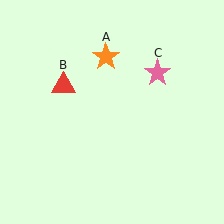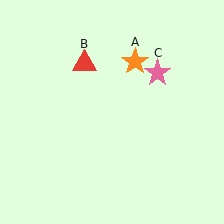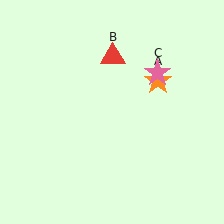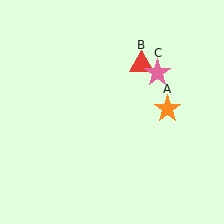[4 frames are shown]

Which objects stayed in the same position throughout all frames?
Pink star (object C) remained stationary.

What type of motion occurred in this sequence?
The orange star (object A), red triangle (object B) rotated clockwise around the center of the scene.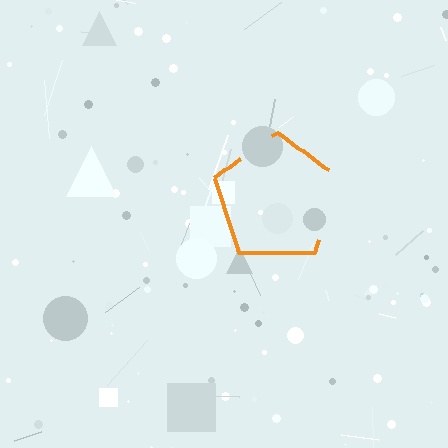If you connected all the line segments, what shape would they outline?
They would outline a pentagon.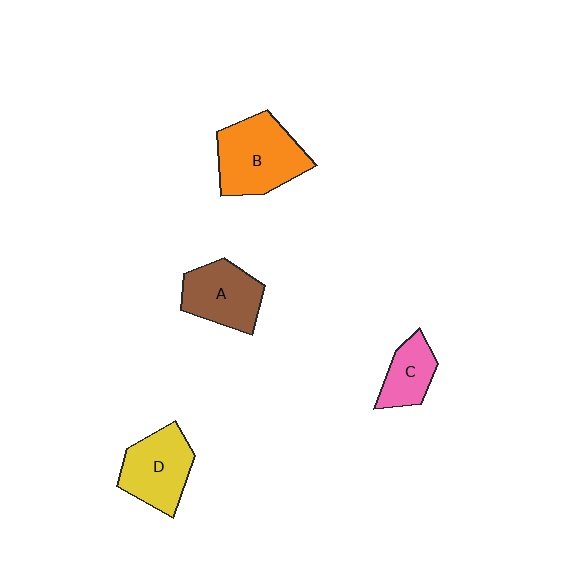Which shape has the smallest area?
Shape C (pink).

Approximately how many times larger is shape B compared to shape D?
Approximately 1.2 times.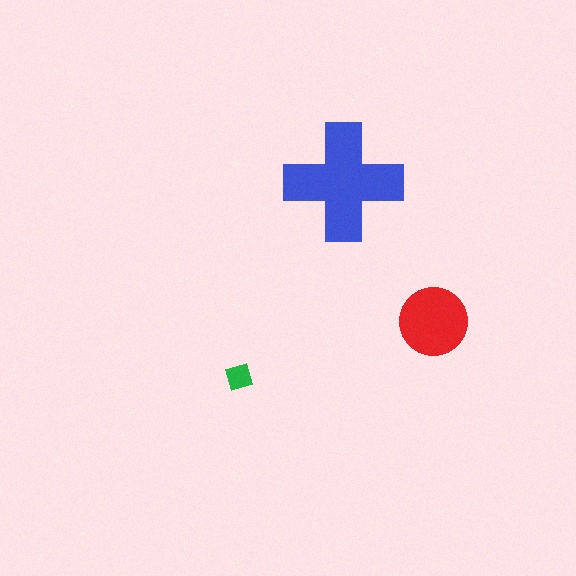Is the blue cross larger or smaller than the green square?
Larger.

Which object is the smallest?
The green square.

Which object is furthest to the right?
The red circle is rightmost.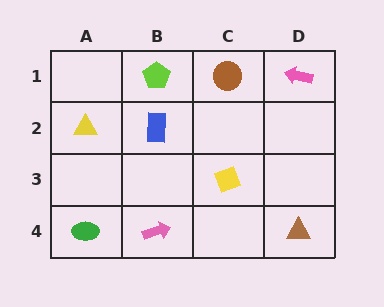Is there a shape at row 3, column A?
No, that cell is empty.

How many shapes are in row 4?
3 shapes.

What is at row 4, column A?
A green ellipse.